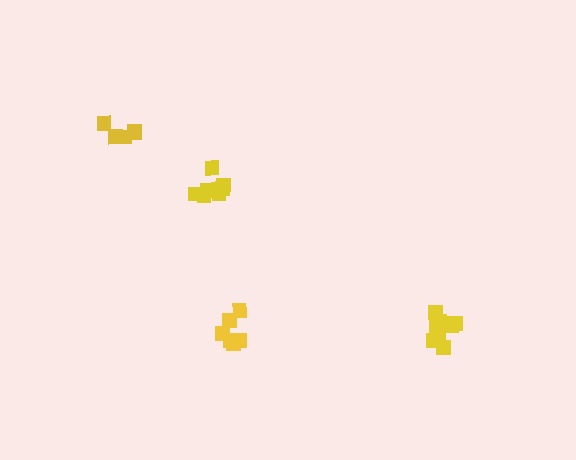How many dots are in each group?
Group 1: 10 dots, Group 2: 6 dots, Group 3: 7 dots, Group 4: 5 dots (28 total).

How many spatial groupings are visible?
There are 4 spatial groupings.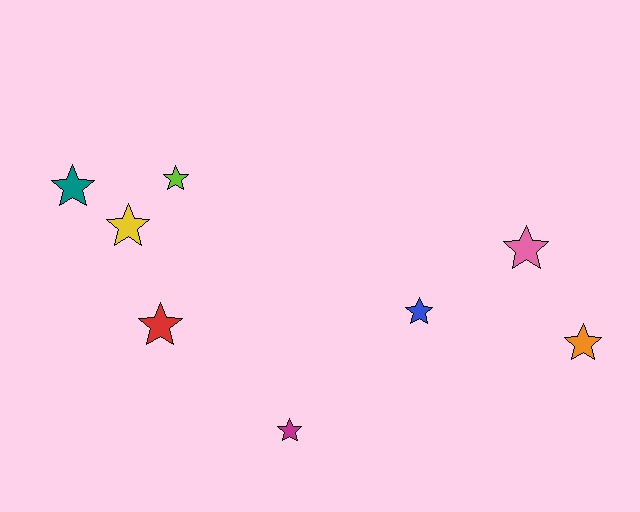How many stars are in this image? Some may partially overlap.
There are 8 stars.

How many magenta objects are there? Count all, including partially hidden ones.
There is 1 magenta object.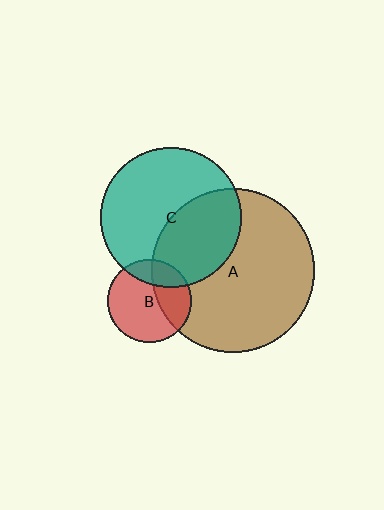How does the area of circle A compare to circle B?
Approximately 3.8 times.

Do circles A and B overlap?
Yes.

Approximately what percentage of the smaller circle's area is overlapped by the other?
Approximately 35%.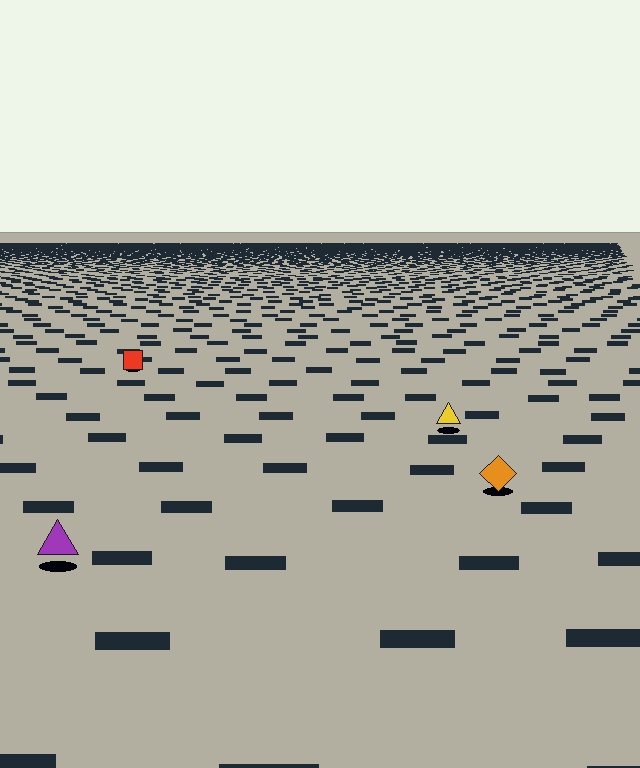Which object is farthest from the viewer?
The red square is farthest from the viewer. It appears smaller and the ground texture around it is denser.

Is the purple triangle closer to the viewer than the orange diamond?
Yes. The purple triangle is closer — you can tell from the texture gradient: the ground texture is coarser near it.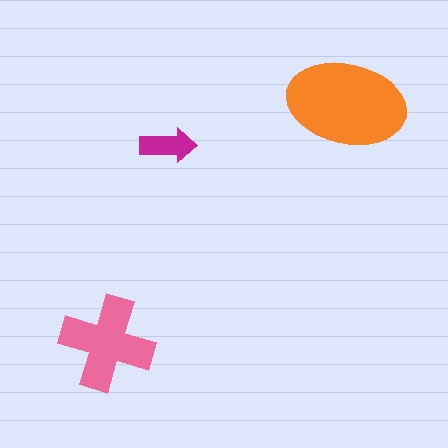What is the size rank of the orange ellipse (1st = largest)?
1st.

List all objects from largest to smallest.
The orange ellipse, the pink cross, the magenta arrow.